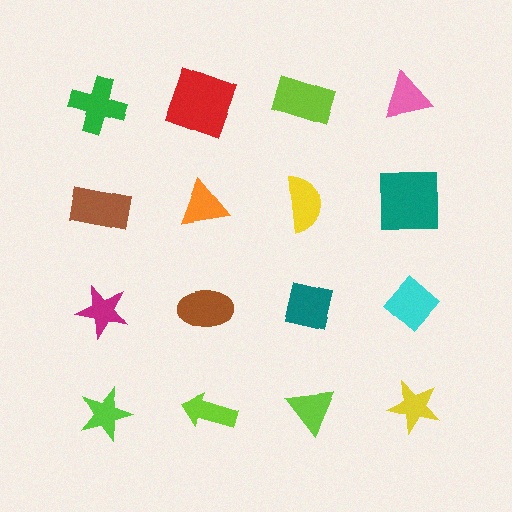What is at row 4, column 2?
A lime arrow.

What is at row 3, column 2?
A brown ellipse.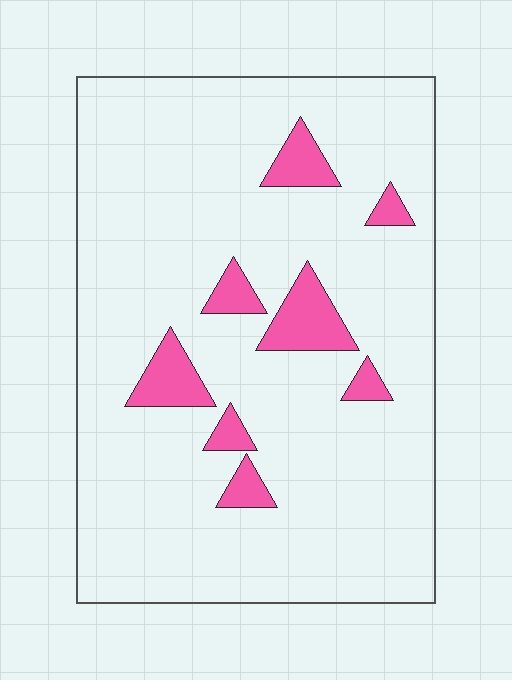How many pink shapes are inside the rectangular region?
8.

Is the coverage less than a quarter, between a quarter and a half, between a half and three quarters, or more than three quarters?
Less than a quarter.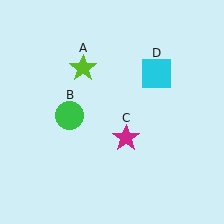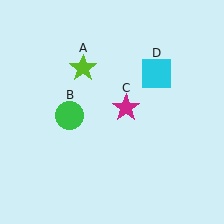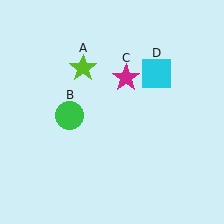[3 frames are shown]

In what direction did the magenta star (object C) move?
The magenta star (object C) moved up.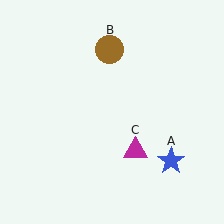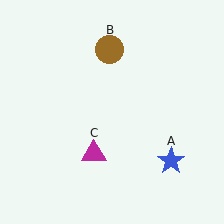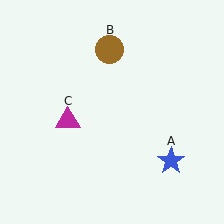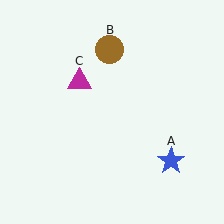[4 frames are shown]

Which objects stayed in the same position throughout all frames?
Blue star (object A) and brown circle (object B) remained stationary.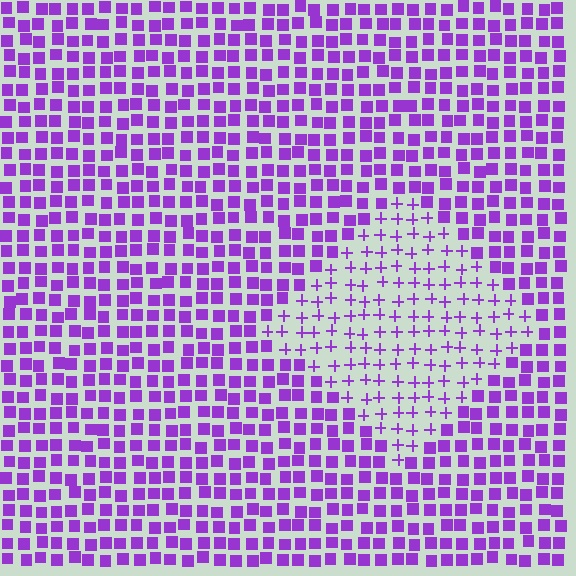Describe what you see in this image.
The image is filled with small purple elements arranged in a uniform grid. A diamond-shaped region contains plus signs, while the surrounding area contains squares. The boundary is defined purely by the change in element shape.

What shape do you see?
I see a diamond.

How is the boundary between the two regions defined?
The boundary is defined by a change in element shape: plus signs inside vs. squares outside. All elements share the same color and spacing.